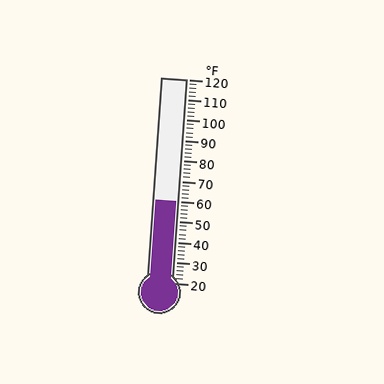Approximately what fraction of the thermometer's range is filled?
The thermometer is filled to approximately 40% of its range.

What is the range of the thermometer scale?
The thermometer scale ranges from 20°F to 120°F.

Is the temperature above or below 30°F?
The temperature is above 30°F.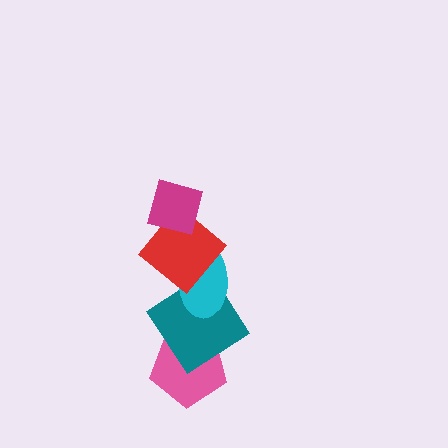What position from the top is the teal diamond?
The teal diamond is 4th from the top.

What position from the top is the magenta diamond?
The magenta diamond is 1st from the top.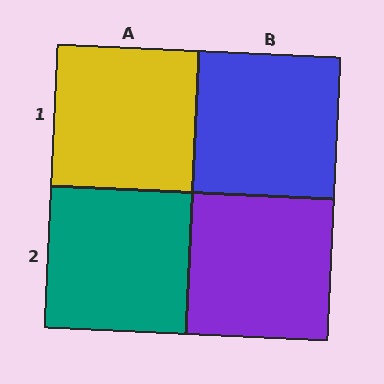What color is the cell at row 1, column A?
Yellow.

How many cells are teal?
1 cell is teal.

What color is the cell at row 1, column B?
Blue.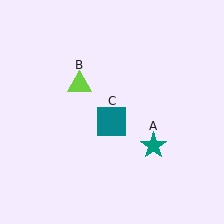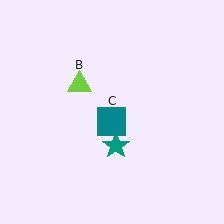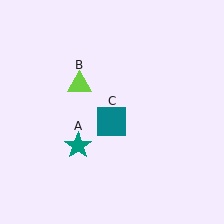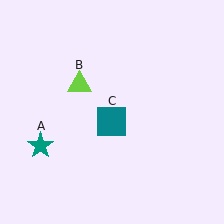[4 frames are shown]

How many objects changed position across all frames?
1 object changed position: teal star (object A).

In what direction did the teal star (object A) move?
The teal star (object A) moved left.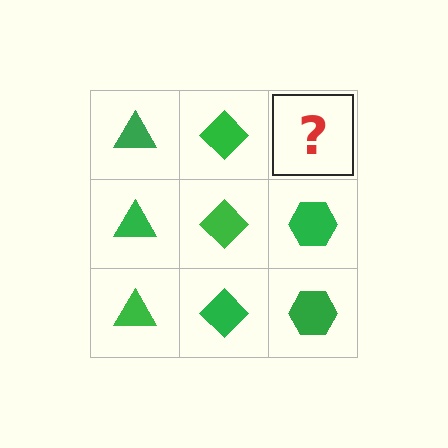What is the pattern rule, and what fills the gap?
The rule is that each column has a consistent shape. The gap should be filled with a green hexagon.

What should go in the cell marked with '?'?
The missing cell should contain a green hexagon.